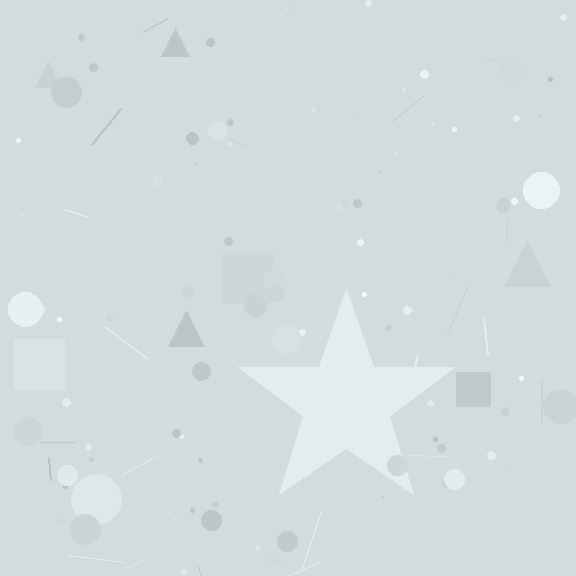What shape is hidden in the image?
A star is hidden in the image.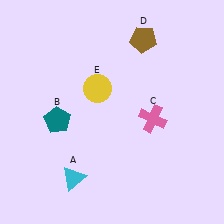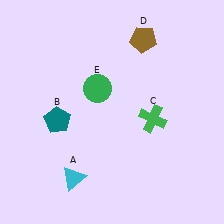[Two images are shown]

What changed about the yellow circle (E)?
In Image 1, E is yellow. In Image 2, it changed to green.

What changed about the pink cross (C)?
In Image 1, C is pink. In Image 2, it changed to green.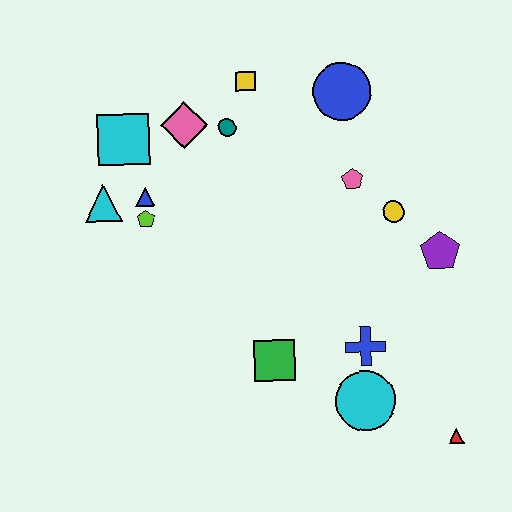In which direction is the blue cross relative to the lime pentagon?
The blue cross is to the right of the lime pentagon.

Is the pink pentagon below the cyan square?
Yes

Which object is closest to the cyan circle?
The blue cross is closest to the cyan circle.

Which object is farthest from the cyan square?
The red triangle is farthest from the cyan square.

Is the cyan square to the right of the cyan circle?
No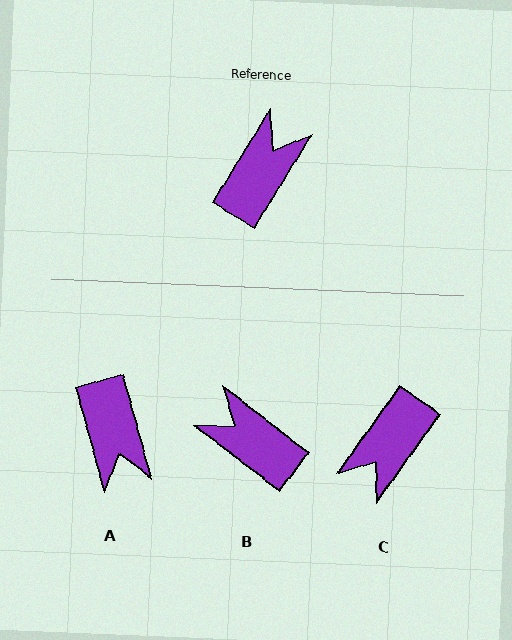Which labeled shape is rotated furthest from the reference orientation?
C, about 176 degrees away.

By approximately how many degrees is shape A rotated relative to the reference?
Approximately 133 degrees clockwise.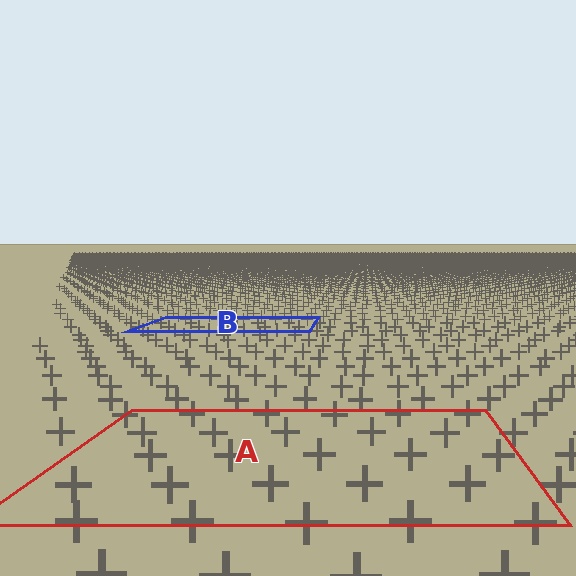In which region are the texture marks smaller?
The texture marks are smaller in region B, because it is farther away.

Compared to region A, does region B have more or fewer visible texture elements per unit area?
Region B has more texture elements per unit area — they are packed more densely because it is farther away.